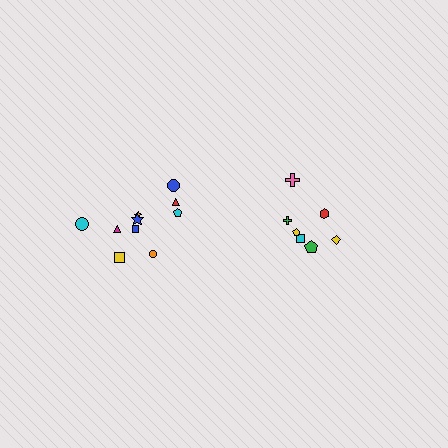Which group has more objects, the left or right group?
The left group.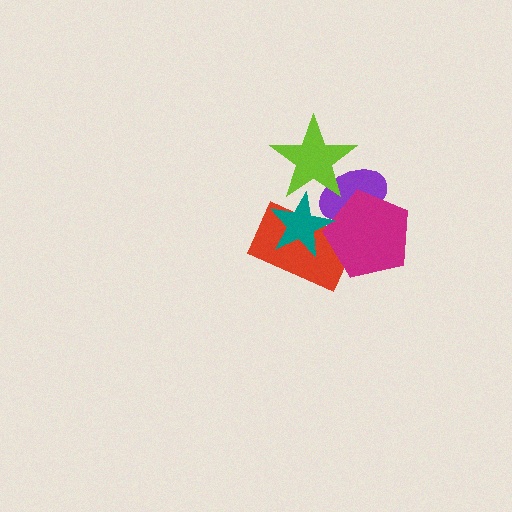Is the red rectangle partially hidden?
Yes, it is partially covered by another shape.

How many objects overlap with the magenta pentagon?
3 objects overlap with the magenta pentagon.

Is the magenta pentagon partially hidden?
Yes, it is partially covered by another shape.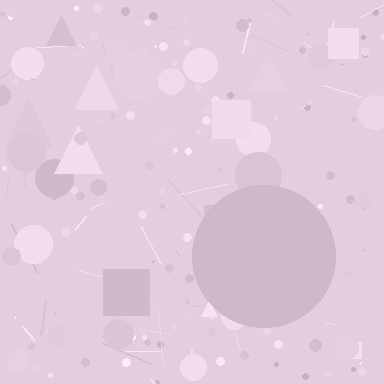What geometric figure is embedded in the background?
A circle is embedded in the background.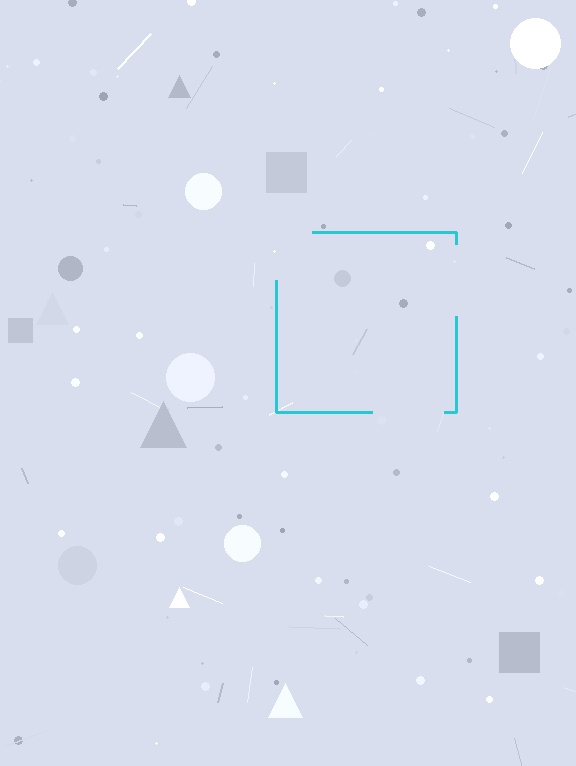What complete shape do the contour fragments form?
The contour fragments form a square.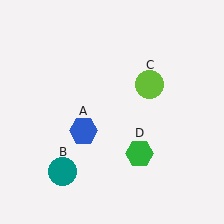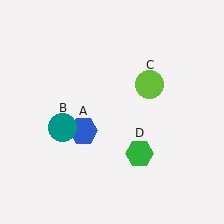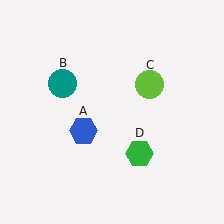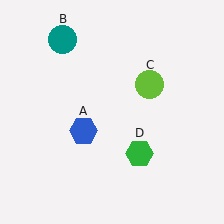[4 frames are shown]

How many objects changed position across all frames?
1 object changed position: teal circle (object B).